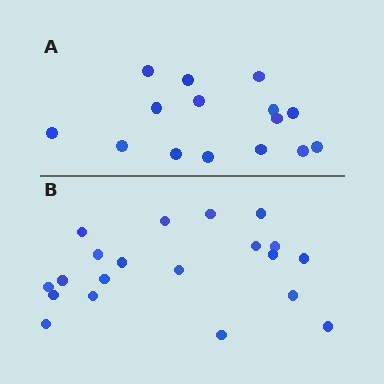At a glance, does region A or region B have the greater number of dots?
Region B (the bottom region) has more dots.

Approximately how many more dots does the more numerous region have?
Region B has about 5 more dots than region A.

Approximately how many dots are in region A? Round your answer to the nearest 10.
About 20 dots. (The exact count is 15, which rounds to 20.)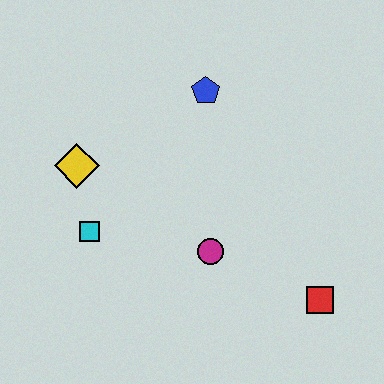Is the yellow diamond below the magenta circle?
No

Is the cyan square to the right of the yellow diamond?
Yes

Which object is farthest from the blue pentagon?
The red square is farthest from the blue pentagon.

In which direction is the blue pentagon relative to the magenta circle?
The blue pentagon is above the magenta circle.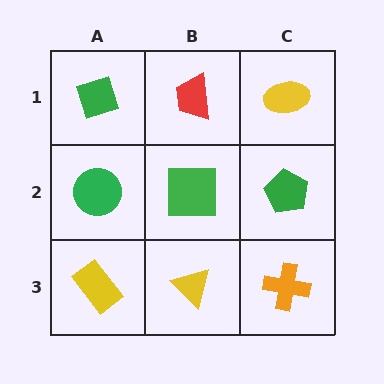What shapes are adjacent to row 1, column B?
A green square (row 2, column B), a green diamond (row 1, column A), a yellow ellipse (row 1, column C).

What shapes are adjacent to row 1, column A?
A green circle (row 2, column A), a red trapezoid (row 1, column B).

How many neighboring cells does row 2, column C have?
3.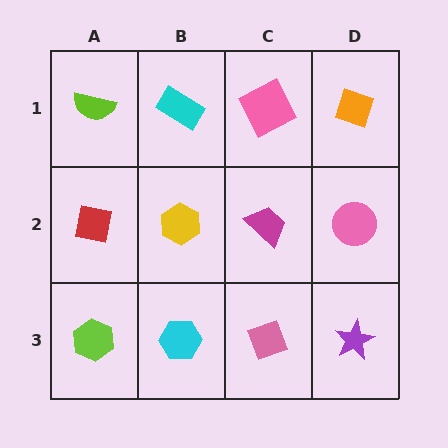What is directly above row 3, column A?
A red square.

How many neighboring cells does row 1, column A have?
2.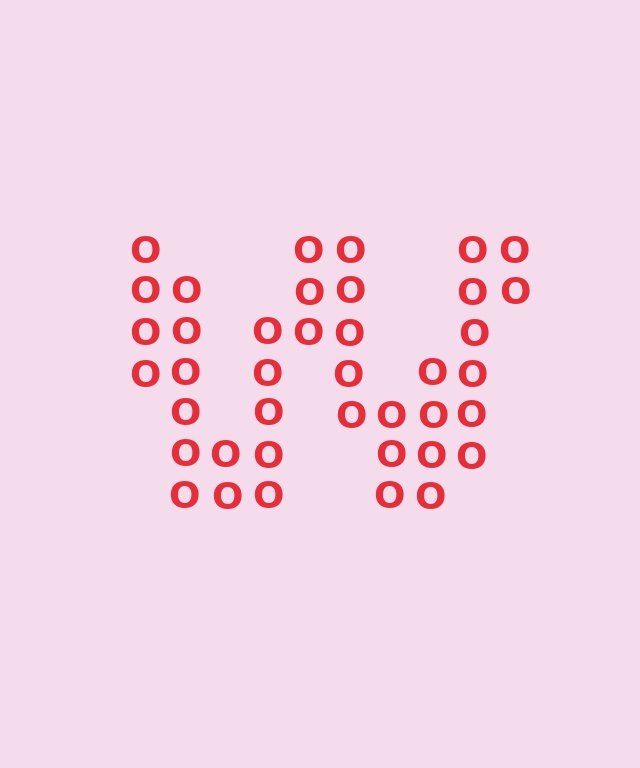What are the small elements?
The small elements are letter O's.